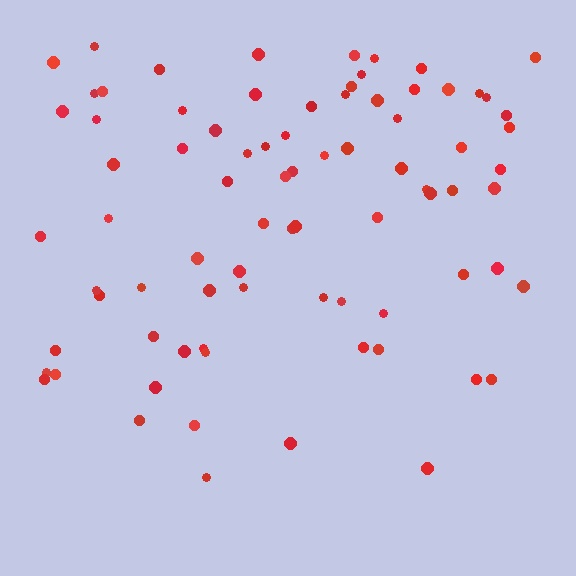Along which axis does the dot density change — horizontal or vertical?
Vertical.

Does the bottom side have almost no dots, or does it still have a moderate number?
Still a moderate number, just noticeably fewer than the top.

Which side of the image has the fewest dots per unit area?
The bottom.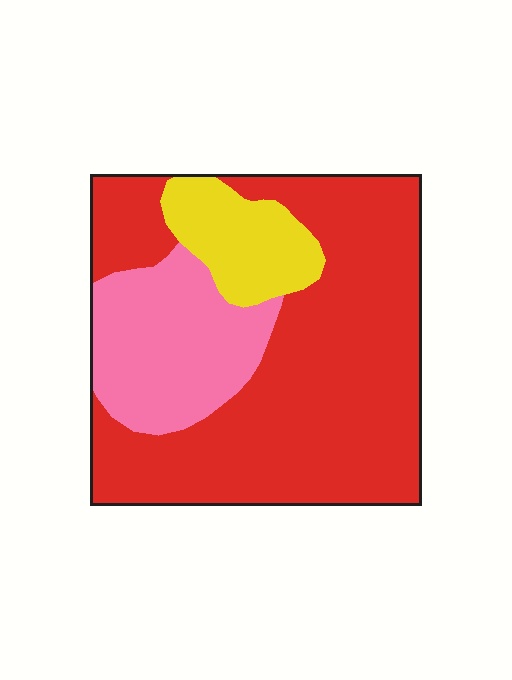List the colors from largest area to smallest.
From largest to smallest: red, pink, yellow.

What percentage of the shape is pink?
Pink covers 22% of the shape.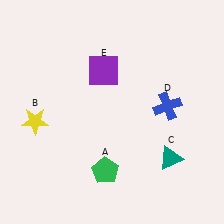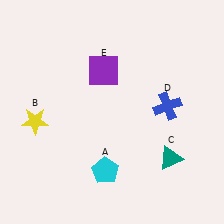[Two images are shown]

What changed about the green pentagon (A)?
In Image 1, A is green. In Image 2, it changed to cyan.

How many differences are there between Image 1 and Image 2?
There is 1 difference between the two images.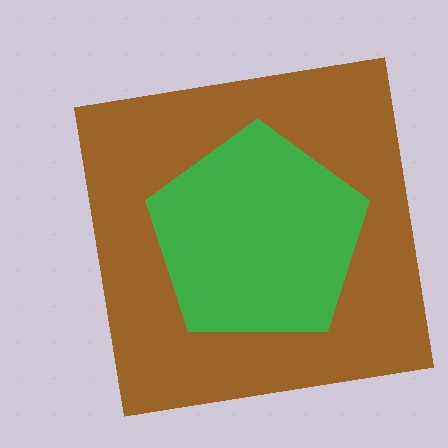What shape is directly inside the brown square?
The green pentagon.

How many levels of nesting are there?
2.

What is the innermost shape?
The green pentagon.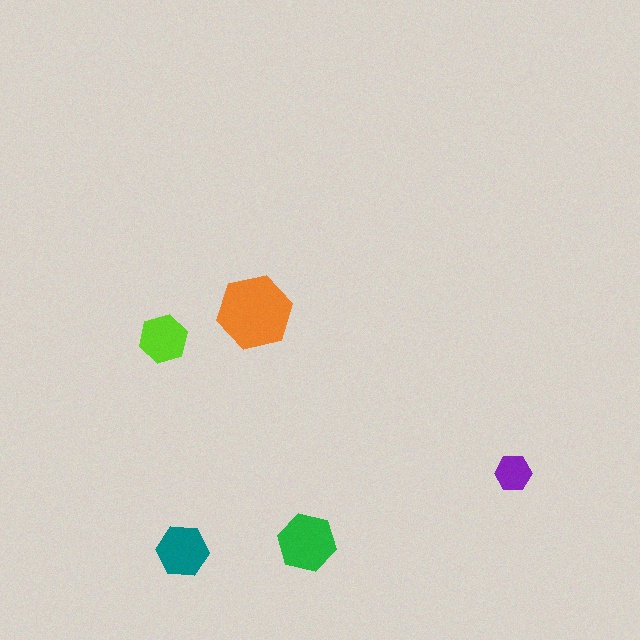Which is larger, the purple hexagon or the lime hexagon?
The lime one.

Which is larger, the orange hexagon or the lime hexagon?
The orange one.